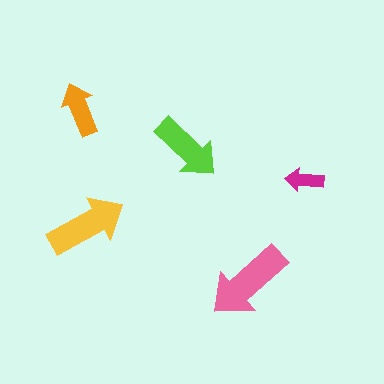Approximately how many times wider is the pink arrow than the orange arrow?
About 1.5 times wider.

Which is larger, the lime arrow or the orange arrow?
The lime one.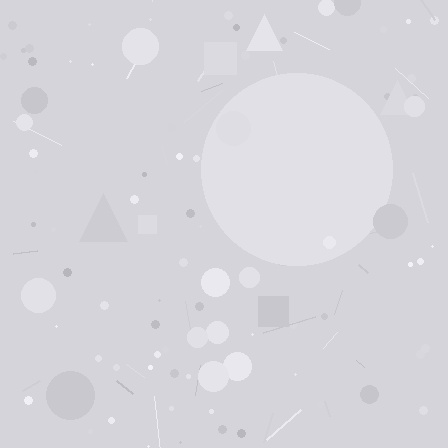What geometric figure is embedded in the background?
A circle is embedded in the background.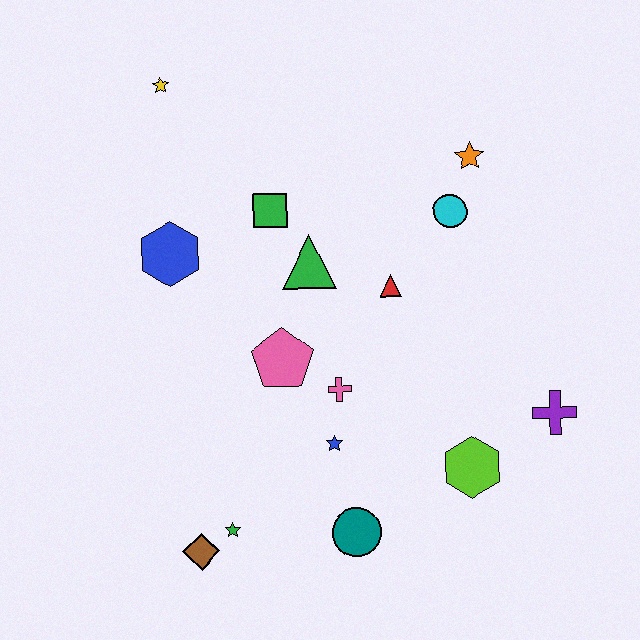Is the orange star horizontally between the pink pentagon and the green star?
No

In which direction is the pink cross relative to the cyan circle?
The pink cross is below the cyan circle.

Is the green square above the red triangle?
Yes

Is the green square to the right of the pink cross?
No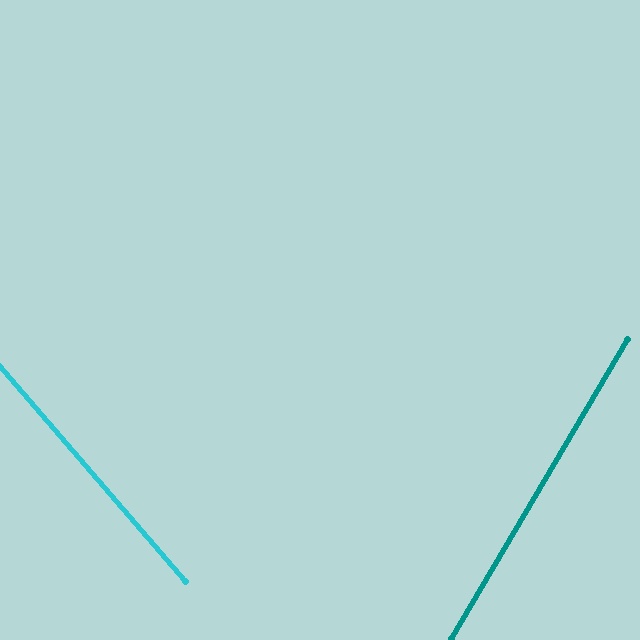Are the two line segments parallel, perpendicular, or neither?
Neither parallel nor perpendicular — they differ by about 71°.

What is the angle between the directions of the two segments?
Approximately 71 degrees.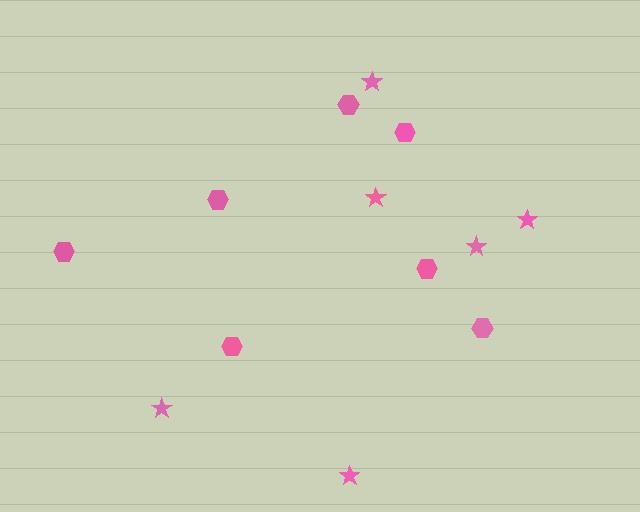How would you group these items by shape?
There are 2 groups: one group of hexagons (7) and one group of stars (6).